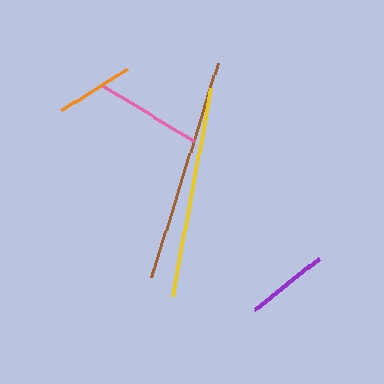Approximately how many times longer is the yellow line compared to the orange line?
The yellow line is approximately 2.7 times the length of the orange line.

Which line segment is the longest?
The brown line is the longest at approximately 224 pixels.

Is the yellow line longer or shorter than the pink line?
The yellow line is longer than the pink line.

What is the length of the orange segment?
The orange segment is approximately 78 pixels long.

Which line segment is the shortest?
The orange line is the shortest at approximately 78 pixels.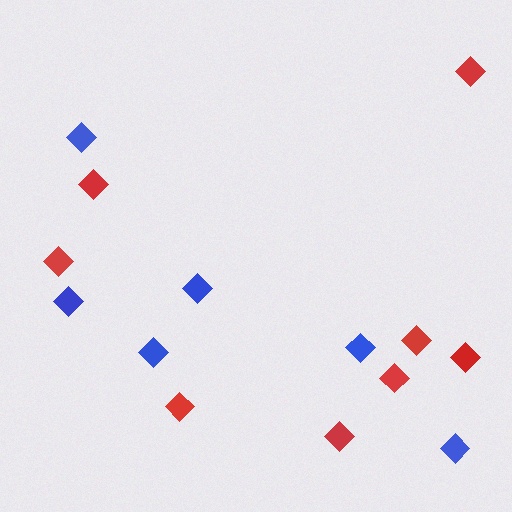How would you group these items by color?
There are 2 groups: one group of blue diamonds (6) and one group of red diamonds (8).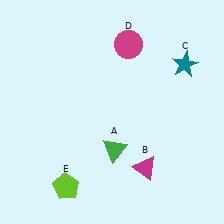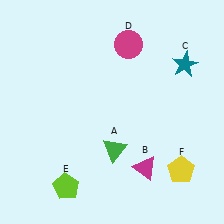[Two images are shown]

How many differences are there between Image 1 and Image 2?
There is 1 difference between the two images.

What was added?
A yellow pentagon (F) was added in Image 2.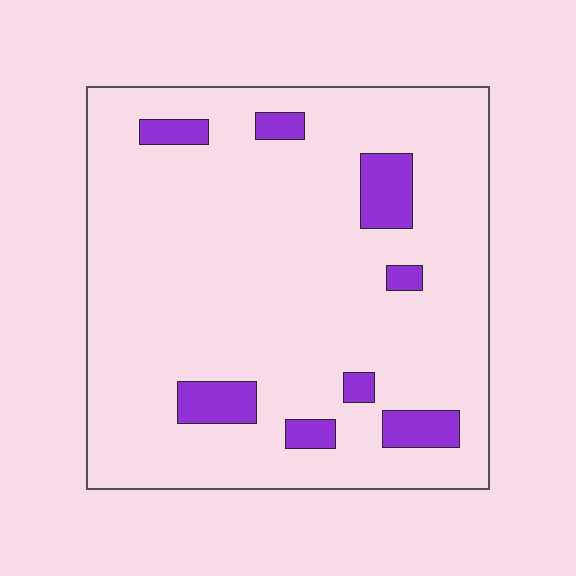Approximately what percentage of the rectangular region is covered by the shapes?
Approximately 10%.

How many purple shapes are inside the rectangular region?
8.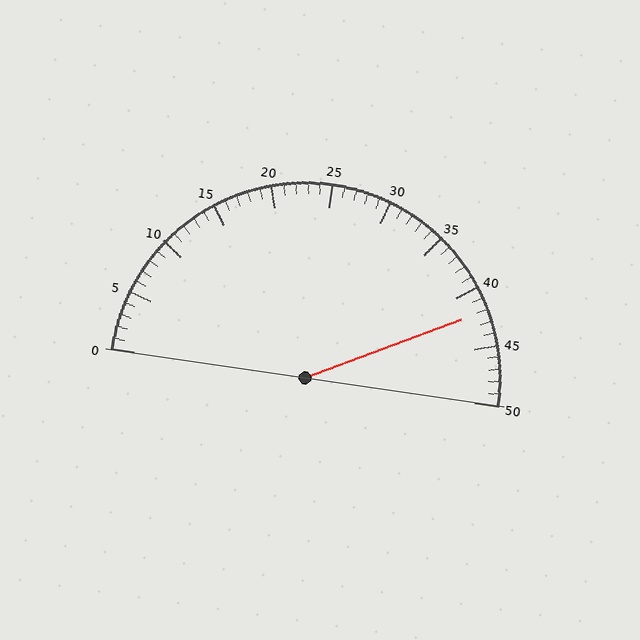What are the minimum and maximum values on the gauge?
The gauge ranges from 0 to 50.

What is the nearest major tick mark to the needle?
The nearest major tick mark is 40.